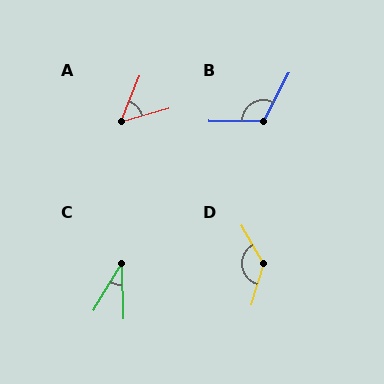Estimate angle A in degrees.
Approximately 53 degrees.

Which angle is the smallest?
C, at approximately 33 degrees.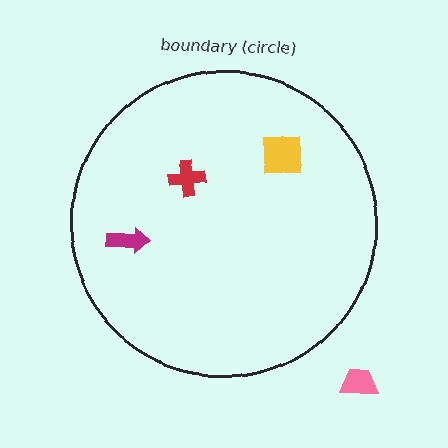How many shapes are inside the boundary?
3 inside, 1 outside.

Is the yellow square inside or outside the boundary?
Inside.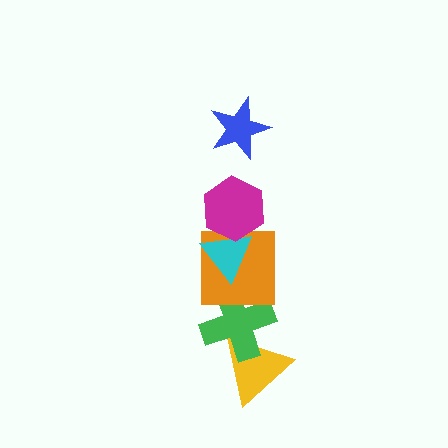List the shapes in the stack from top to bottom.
From top to bottom: the blue star, the magenta hexagon, the cyan triangle, the orange square, the green cross, the yellow triangle.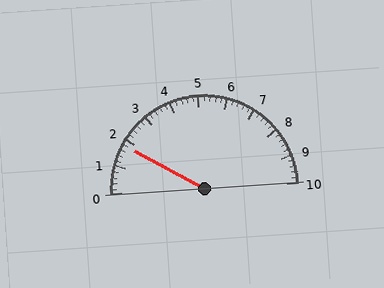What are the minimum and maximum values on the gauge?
The gauge ranges from 0 to 10.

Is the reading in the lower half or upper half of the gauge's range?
The reading is in the lower half of the range (0 to 10).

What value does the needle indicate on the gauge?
The needle indicates approximately 1.8.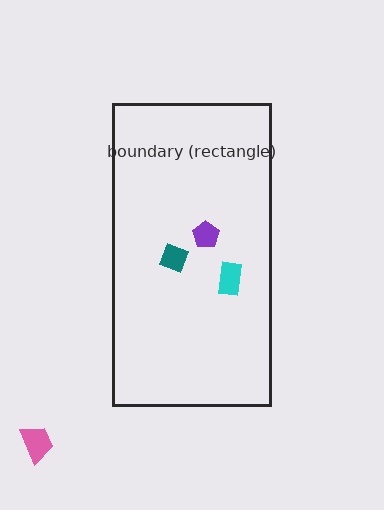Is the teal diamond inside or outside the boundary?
Inside.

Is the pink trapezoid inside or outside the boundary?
Outside.